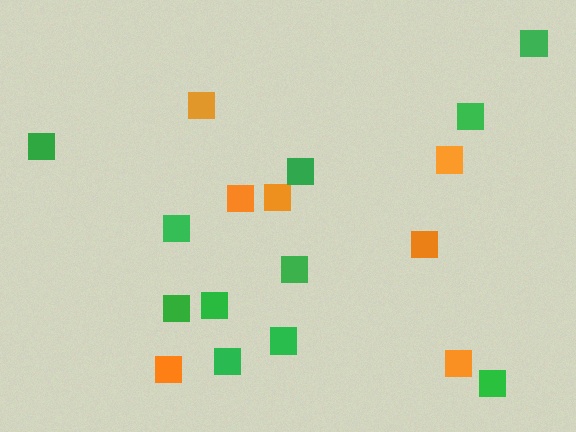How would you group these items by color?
There are 2 groups: one group of orange squares (7) and one group of green squares (11).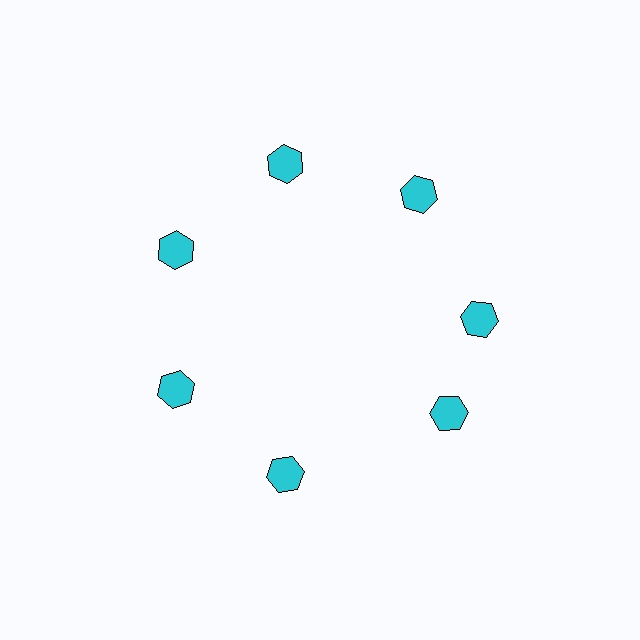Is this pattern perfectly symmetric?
No. The 7 cyan hexagons are arranged in a ring, but one element near the 5 o'clock position is rotated out of alignment along the ring, breaking the 7-fold rotational symmetry.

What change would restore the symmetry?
The symmetry would be restored by rotating it back into even spacing with its neighbors so that all 7 hexagons sit at equal angles and equal distance from the center.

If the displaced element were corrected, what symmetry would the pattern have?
It would have 7-fold rotational symmetry — the pattern would map onto itself every 51 degrees.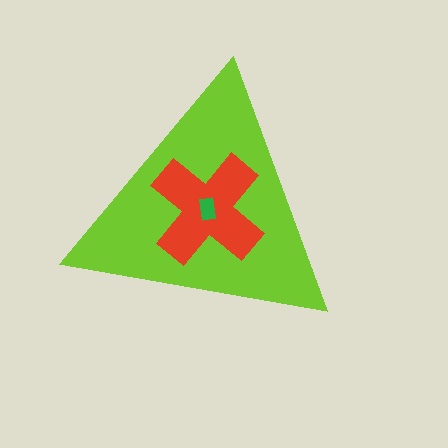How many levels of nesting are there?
3.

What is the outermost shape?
The lime triangle.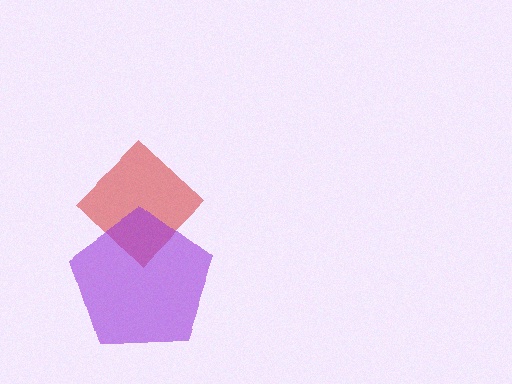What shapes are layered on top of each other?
The layered shapes are: a red diamond, a purple pentagon.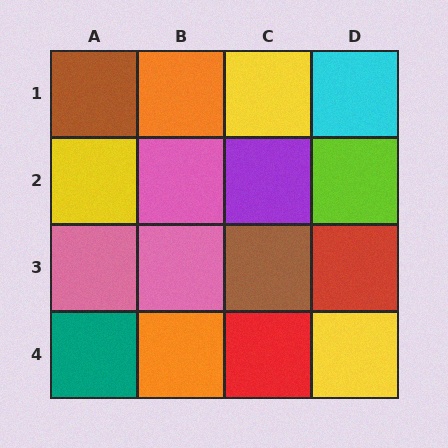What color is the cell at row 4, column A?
Teal.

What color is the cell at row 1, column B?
Orange.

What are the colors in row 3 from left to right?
Pink, pink, brown, red.